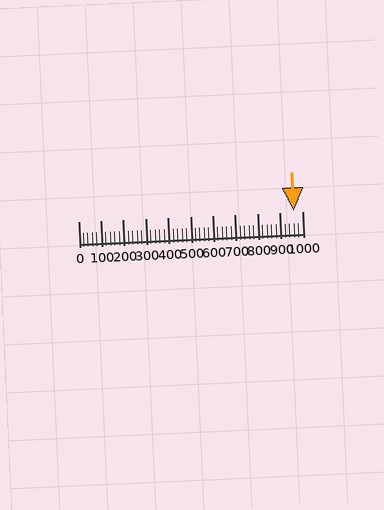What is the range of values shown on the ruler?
The ruler shows values from 0 to 1000.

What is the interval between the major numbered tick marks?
The major tick marks are spaced 100 units apart.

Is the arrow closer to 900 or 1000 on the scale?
The arrow is closer to 1000.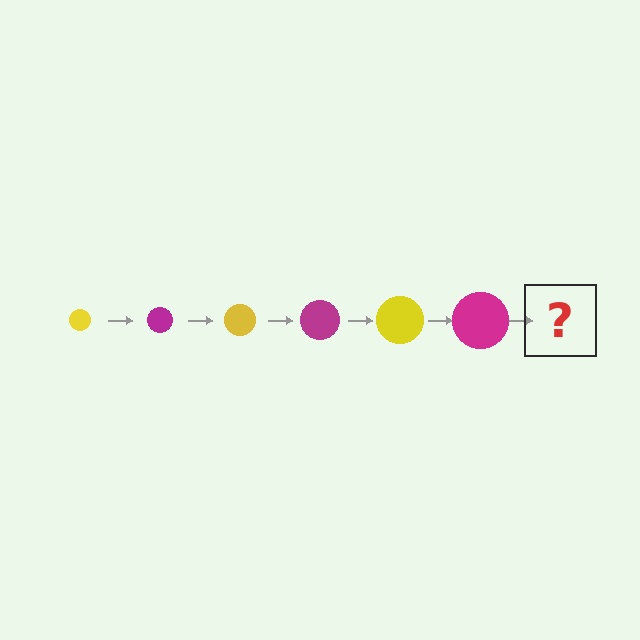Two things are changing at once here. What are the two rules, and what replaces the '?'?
The two rules are that the circle grows larger each step and the color cycles through yellow and magenta. The '?' should be a yellow circle, larger than the previous one.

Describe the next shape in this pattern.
It should be a yellow circle, larger than the previous one.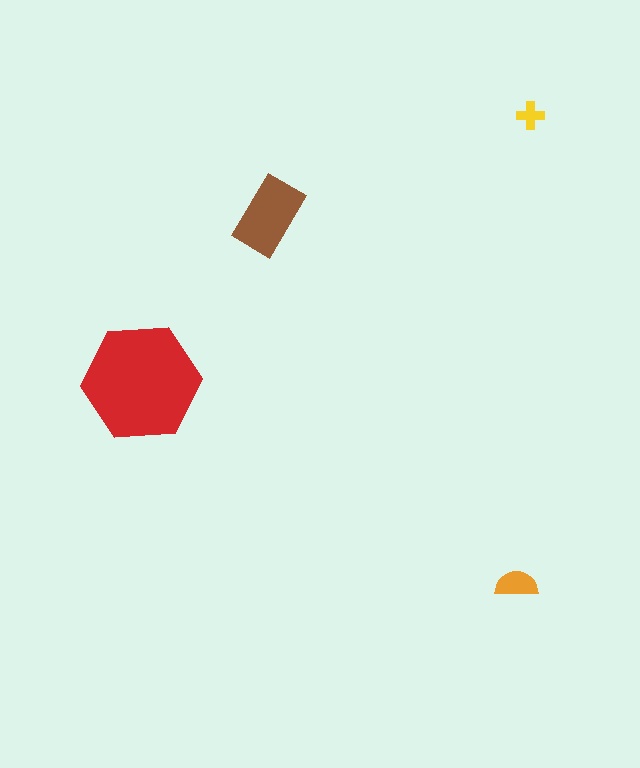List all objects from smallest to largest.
The yellow cross, the orange semicircle, the brown rectangle, the red hexagon.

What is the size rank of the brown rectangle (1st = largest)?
2nd.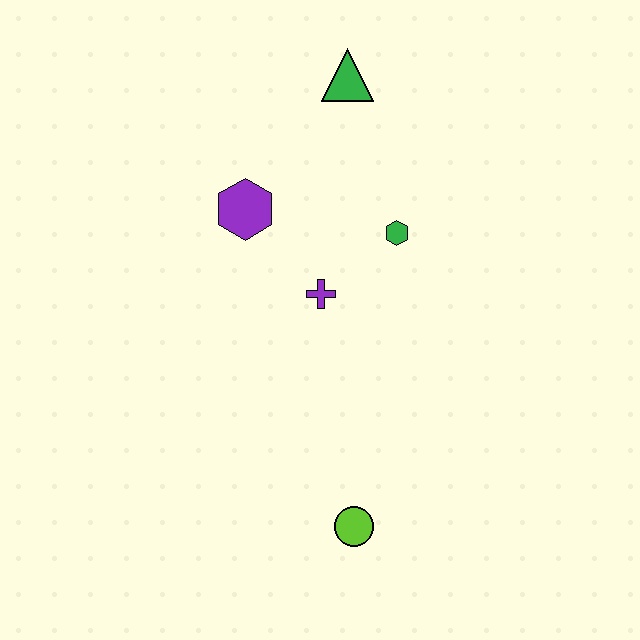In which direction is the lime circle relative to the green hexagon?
The lime circle is below the green hexagon.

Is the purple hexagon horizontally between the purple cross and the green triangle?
No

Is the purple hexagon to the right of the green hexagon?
No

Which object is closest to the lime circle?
The purple cross is closest to the lime circle.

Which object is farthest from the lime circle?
The green triangle is farthest from the lime circle.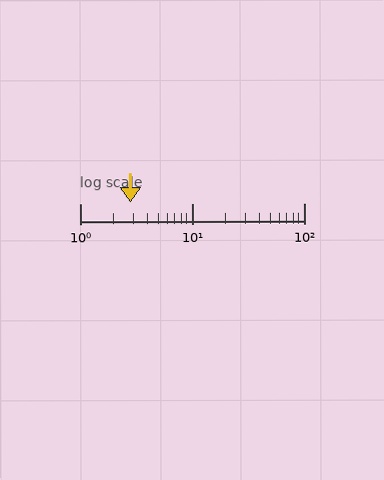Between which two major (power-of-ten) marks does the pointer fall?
The pointer is between 1 and 10.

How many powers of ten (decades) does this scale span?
The scale spans 2 decades, from 1 to 100.